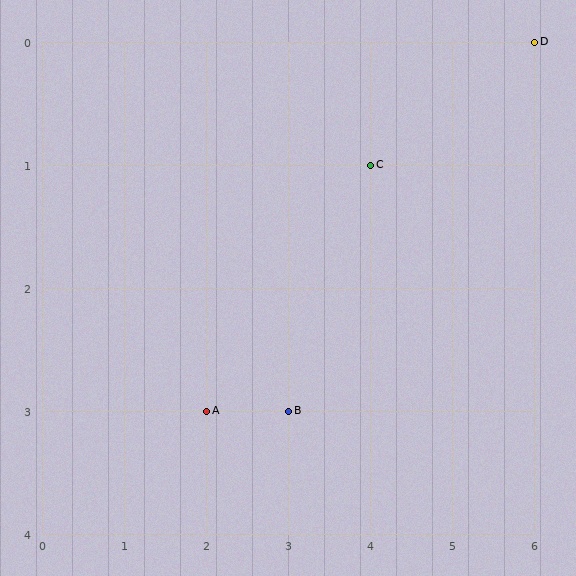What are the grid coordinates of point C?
Point C is at grid coordinates (4, 1).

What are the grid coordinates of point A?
Point A is at grid coordinates (2, 3).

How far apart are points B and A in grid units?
Points B and A are 1 column apart.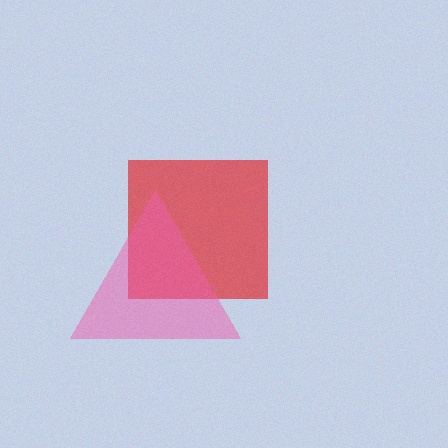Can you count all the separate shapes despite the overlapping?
Yes, there are 2 separate shapes.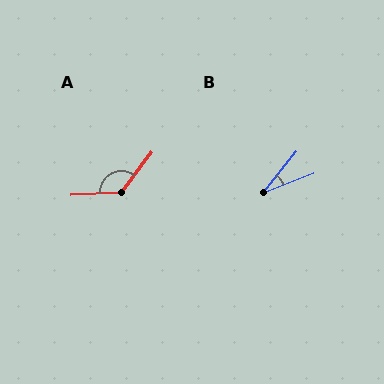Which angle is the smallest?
B, at approximately 30 degrees.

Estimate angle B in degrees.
Approximately 30 degrees.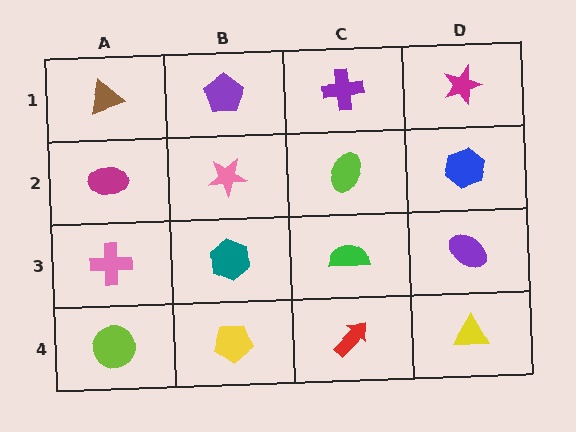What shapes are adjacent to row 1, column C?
A lime ellipse (row 2, column C), a purple pentagon (row 1, column B), a magenta star (row 1, column D).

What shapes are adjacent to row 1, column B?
A pink star (row 2, column B), a brown triangle (row 1, column A), a purple cross (row 1, column C).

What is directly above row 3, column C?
A lime ellipse.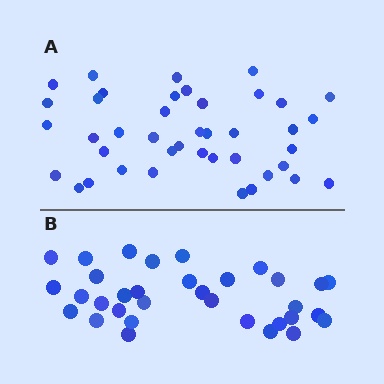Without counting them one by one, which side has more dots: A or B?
Region A (the top region) has more dots.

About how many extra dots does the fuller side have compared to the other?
Region A has roughly 8 or so more dots than region B.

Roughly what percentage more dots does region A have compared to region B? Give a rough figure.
About 25% more.